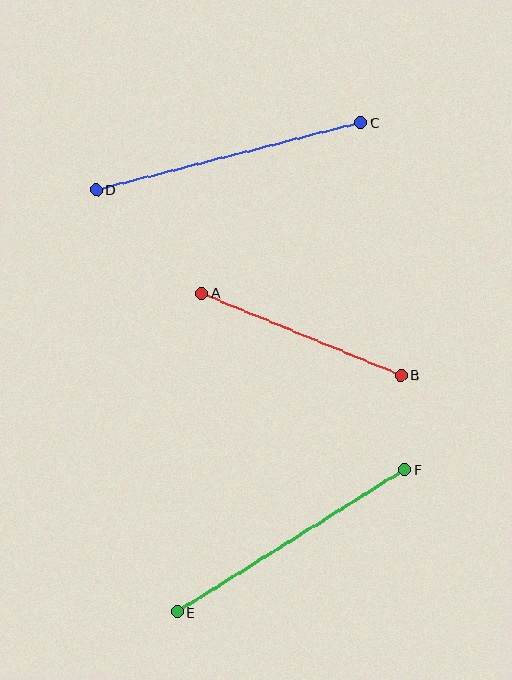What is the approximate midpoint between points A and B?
The midpoint is at approximately (301, 334) pixels.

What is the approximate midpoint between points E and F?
The midpoint is at approximately (291, 541) pixels.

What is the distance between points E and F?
The distance is approximately 269 pixels.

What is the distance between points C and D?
The distance is approximately 273 pixels.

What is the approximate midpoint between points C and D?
The midpoint is at approximately (228, 156) pixels.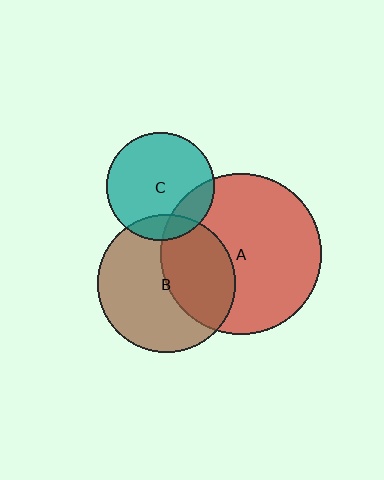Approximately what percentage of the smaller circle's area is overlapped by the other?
Approximately 15%.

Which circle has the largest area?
Circle A (red).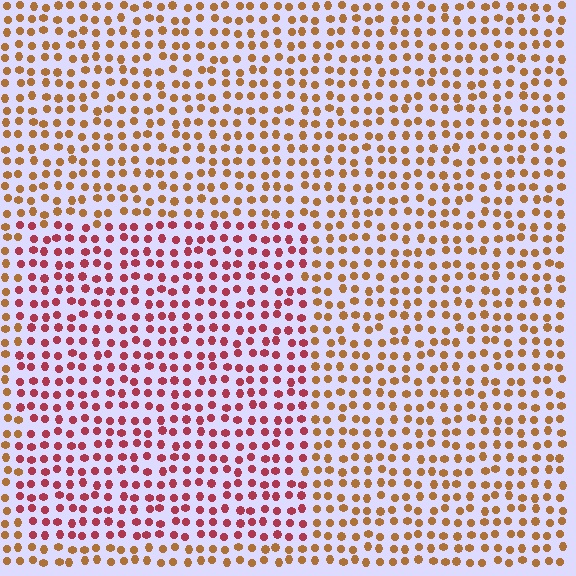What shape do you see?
I see a rectangle.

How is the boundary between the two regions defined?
The boundary is defined purely by a slight shift in hue (about 42 degrees). Spacing, size, and orientation are identical on both sides.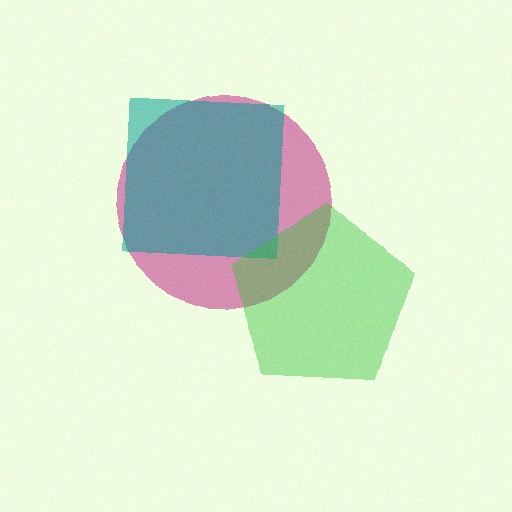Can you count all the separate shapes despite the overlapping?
Yes, there are 3 separate shapes.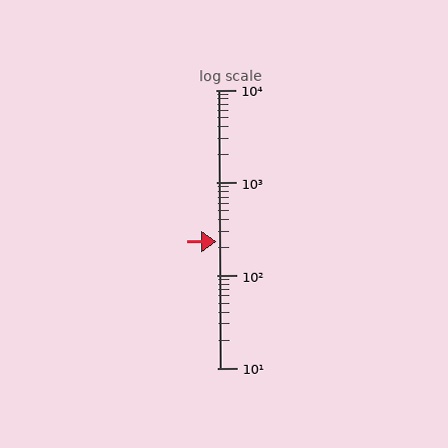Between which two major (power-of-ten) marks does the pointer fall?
The pointer is between 100 and 1000.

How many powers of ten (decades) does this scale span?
The scale spans 3 decades, from 10 to 10000.